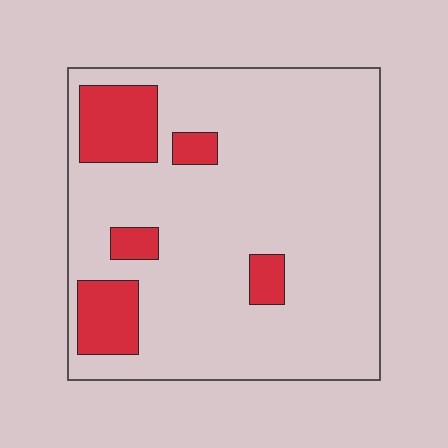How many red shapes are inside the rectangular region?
5.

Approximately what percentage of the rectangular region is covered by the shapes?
Approximately 15%.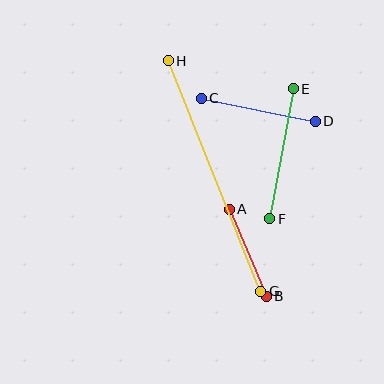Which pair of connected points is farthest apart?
Points G and H are farthest apart.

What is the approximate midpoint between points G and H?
The midpoint is at approximately (214, 176) pixels.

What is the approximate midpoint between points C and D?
The midpoint is at approximately (258, 110) pixels.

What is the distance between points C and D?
The distance is approximately 116 pixels.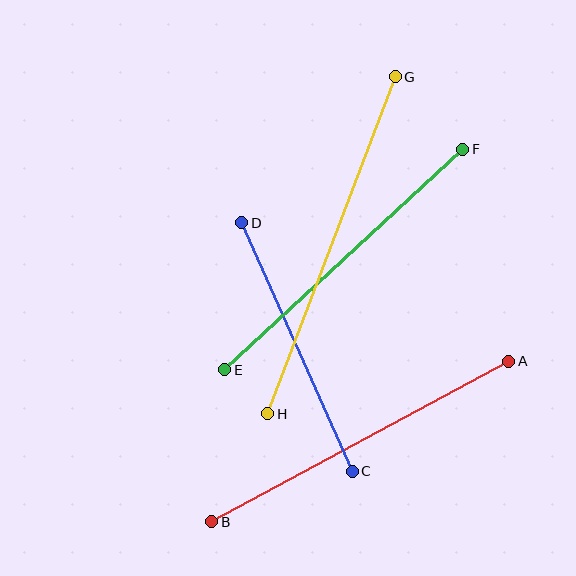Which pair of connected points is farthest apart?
Points G and H are farthest apart.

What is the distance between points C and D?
The distance is approximately 272 pixels.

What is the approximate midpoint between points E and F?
The midpoint is at approximately (344, 259) pixels.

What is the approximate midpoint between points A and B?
The midpoint is at approximately (360, 442) pixels.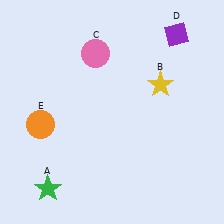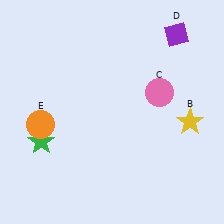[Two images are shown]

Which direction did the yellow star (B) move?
The yellow star (B) moved down.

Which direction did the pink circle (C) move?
The pink circle (C) moved right.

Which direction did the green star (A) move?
The green star (A) moved up.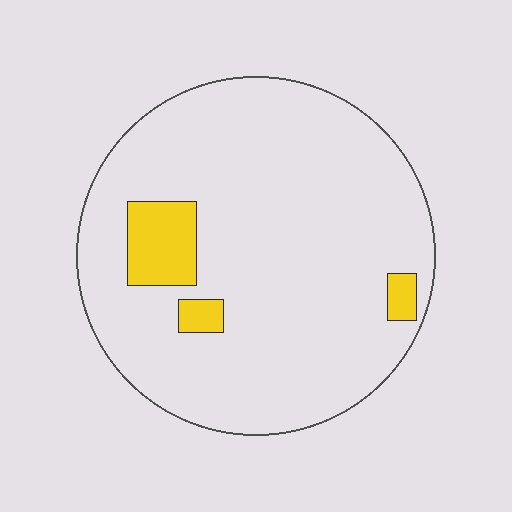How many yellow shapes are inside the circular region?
3.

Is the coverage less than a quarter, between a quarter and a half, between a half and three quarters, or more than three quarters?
Less than a quarter.